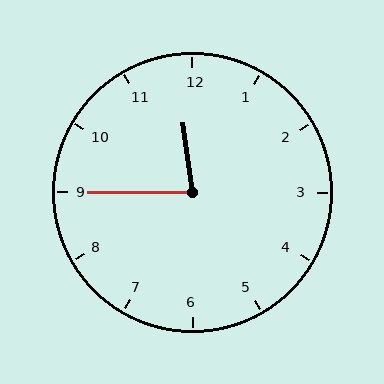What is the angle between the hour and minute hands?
Approximately 82 degrees.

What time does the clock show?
11:45.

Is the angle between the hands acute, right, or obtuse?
It is acute.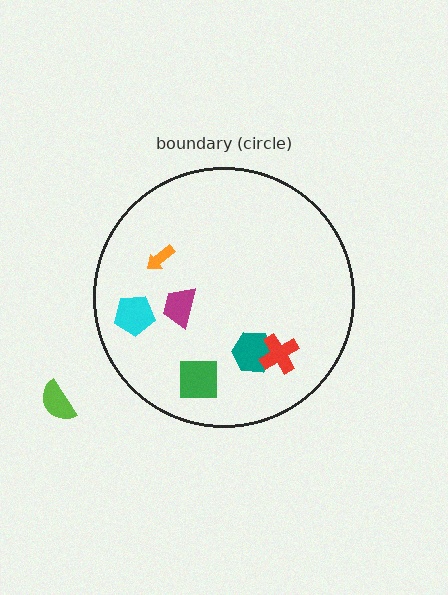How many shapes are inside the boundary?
6 inside, 1 outside.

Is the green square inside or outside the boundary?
Inside.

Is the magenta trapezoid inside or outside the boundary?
Inside.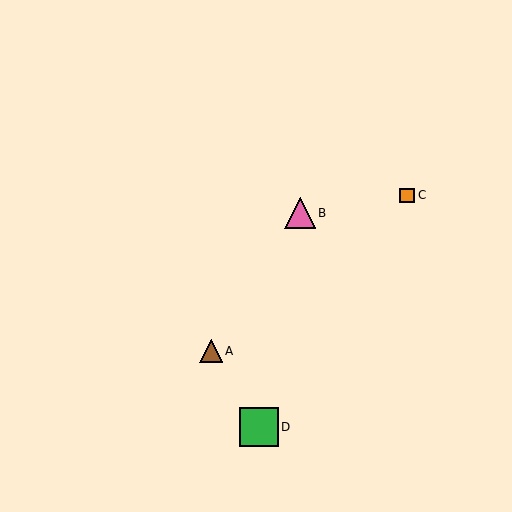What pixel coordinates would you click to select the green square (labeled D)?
Click at (259, 427) to select the green square D.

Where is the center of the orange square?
The center of the orange square is at (407, 195).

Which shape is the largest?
The green square (labeled D) is the largest.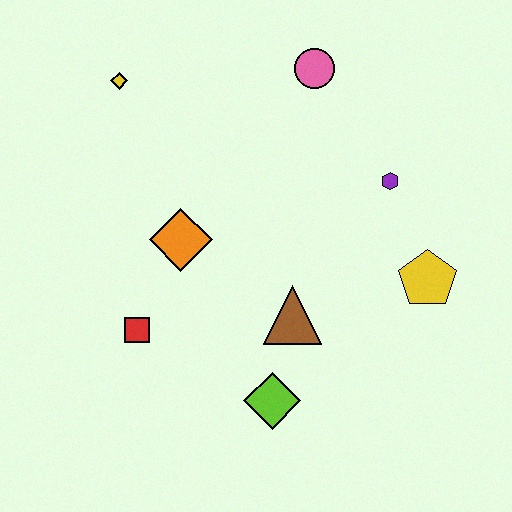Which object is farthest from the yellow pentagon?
The yellow diamond is farthest from the yellow pentagon.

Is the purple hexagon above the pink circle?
No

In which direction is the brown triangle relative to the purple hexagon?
The brown triangle is below the purple hexagon.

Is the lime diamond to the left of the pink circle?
Yes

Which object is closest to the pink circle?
The purple hexagon is closest to the pink circle.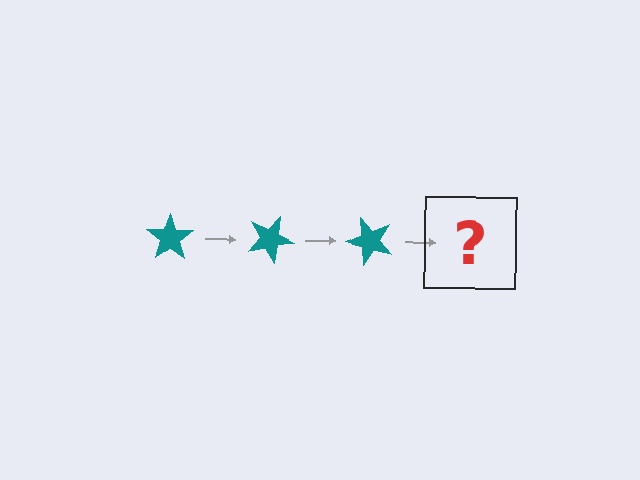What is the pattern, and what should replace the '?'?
The pattern is that the star rotates 25 degrees each step. The '?' should be a teal star rotated 75 degrees.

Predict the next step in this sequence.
The next step is a teal star rotated 75 degrees.